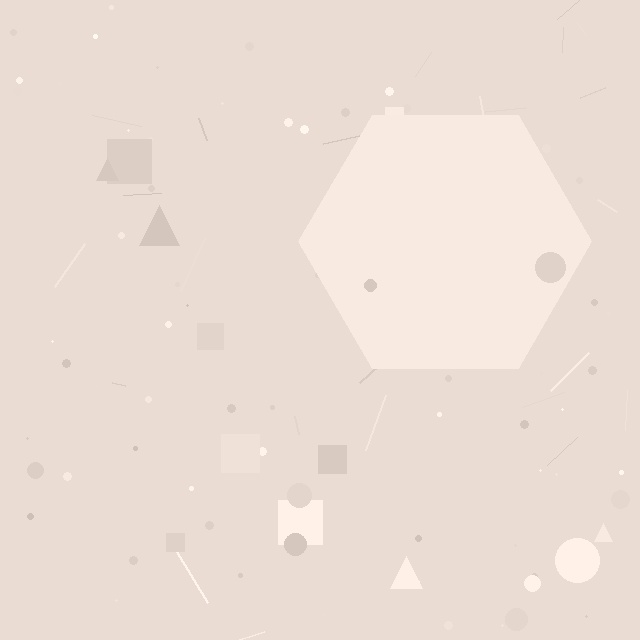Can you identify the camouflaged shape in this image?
The camouflaged shape is a hexagon.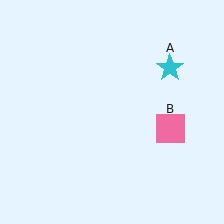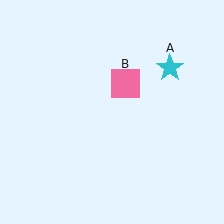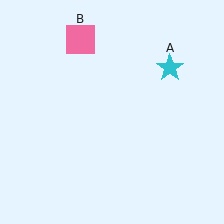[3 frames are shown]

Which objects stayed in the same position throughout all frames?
Cyan star (object A) remained stationary.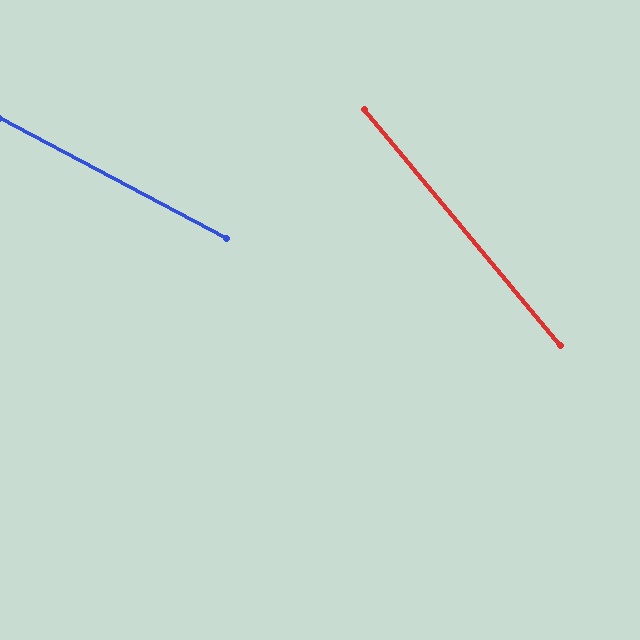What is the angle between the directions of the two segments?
Approximately 22 degrees.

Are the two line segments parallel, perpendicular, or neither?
Neither parallel nor perpendicular — they differ by about 22°.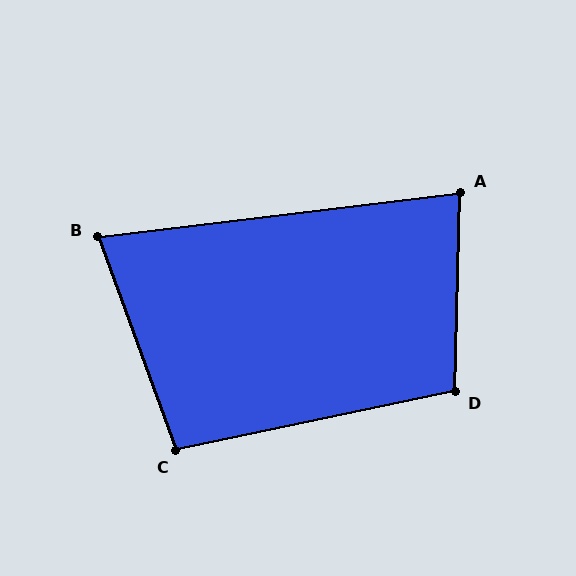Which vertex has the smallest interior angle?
B, at approximately 77 degrees.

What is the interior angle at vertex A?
Approximately 82 degrees (acute).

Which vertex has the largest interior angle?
D, at approximately 103 degrees.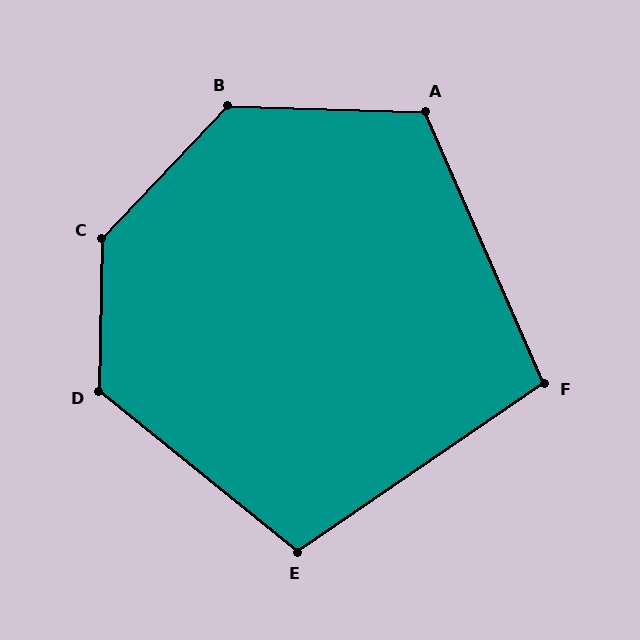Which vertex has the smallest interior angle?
F, at approximately 101 degrees.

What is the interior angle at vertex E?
Approximately 107 degrees (obtuse).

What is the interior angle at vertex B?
Approximately 132 degrees (obtuse).